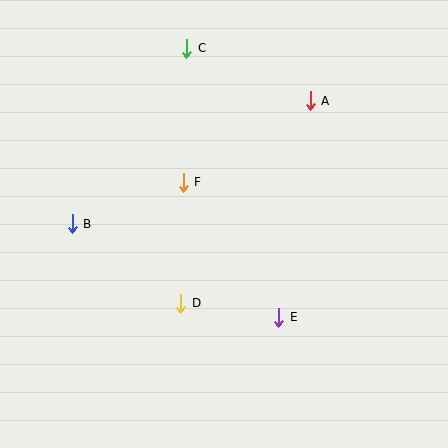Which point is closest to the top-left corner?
Point C is closest to the top-left corner.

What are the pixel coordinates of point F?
Point F is at (183, 182).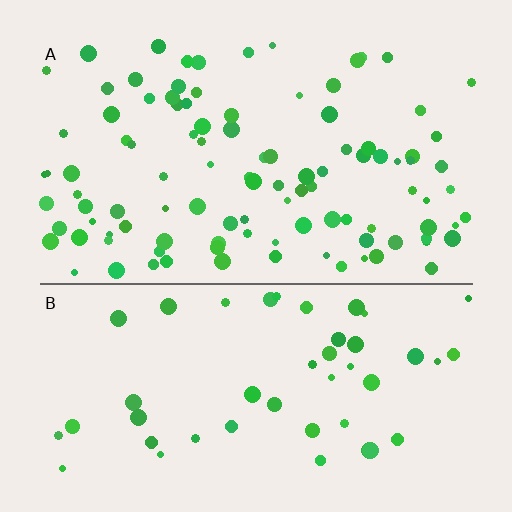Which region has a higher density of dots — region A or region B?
A (the top).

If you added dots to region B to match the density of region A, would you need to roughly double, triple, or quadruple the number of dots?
Approximately double.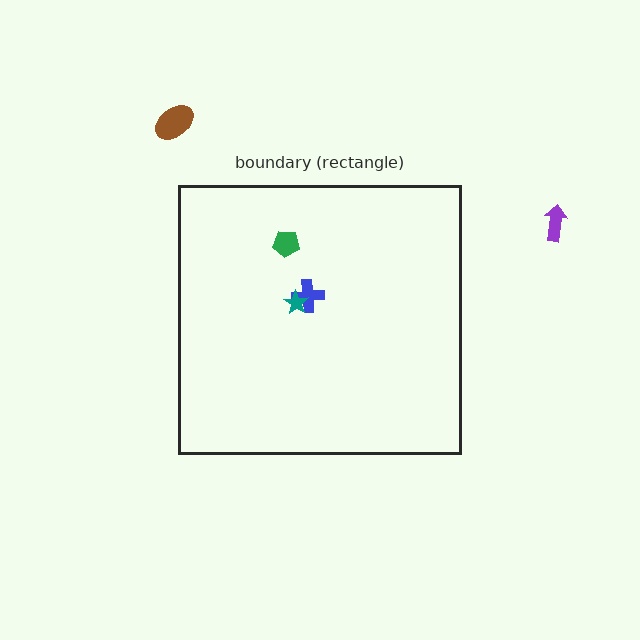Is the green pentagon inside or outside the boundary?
Inside.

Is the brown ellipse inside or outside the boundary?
Outside.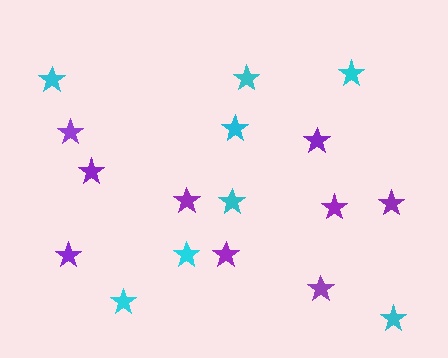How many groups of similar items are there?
There are 2 groups: one group of cyan stars (8) and one group of purple stars (9).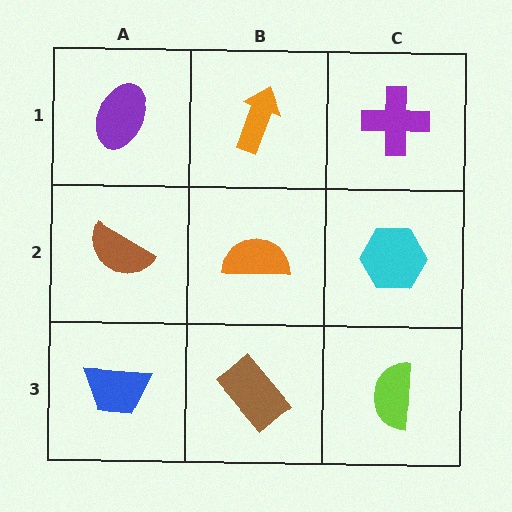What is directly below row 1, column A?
A brown semicircle.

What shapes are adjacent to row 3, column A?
A brown semicircle (row 2, column A), a brown rectangle (row 3, column B).